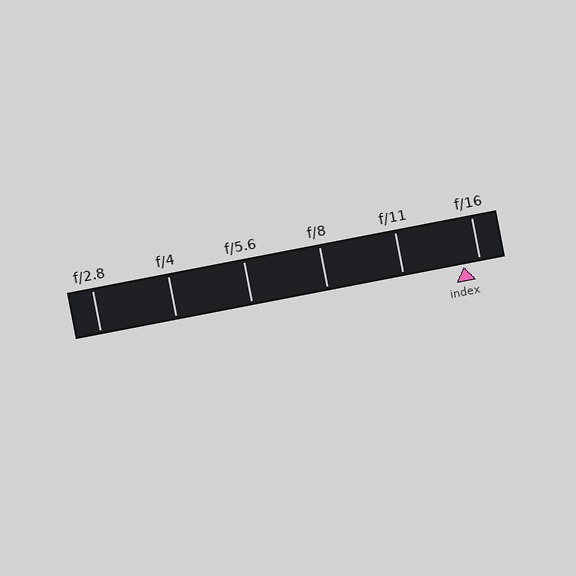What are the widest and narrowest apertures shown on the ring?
The widest aperture shown is f/2.8 and the narrowest is f/16.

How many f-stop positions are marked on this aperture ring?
There are 6 f-stop positions marked.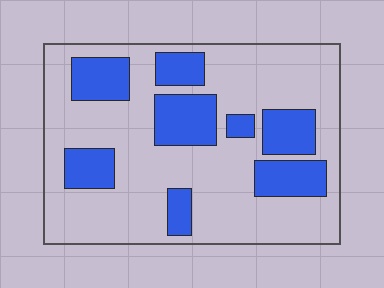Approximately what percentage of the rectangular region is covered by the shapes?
Approximately 30%.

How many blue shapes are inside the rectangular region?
8.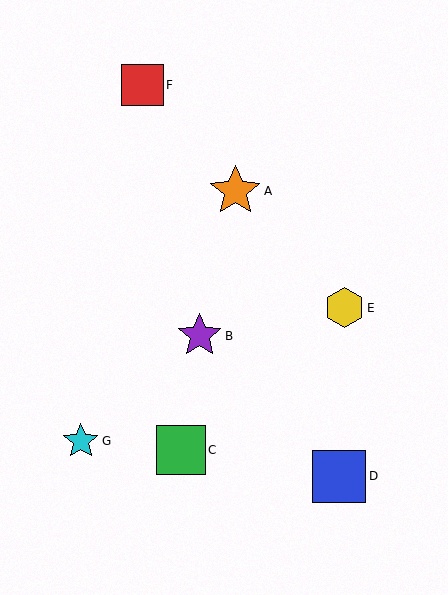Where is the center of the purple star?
The center of the purple star is at (200, 336).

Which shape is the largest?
The blue square (labeled D) is the largest.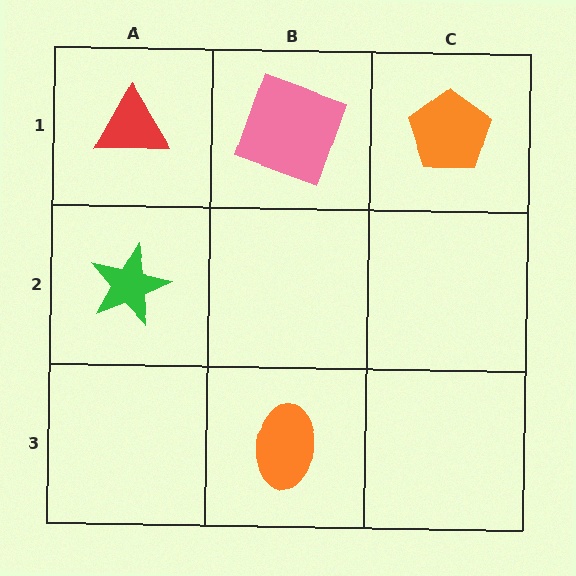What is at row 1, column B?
A pink square.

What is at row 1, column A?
A red triangle.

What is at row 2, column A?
A green star.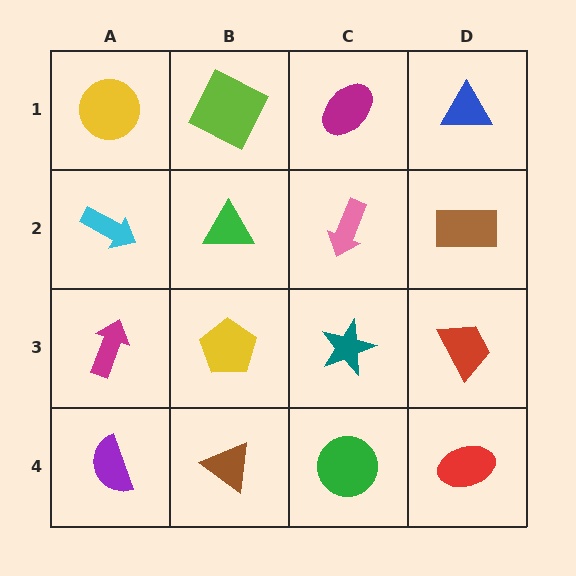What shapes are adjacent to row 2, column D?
A blue triangle (row 1, column D), a red trapezoid (row 3, column D), a pink arrow (row 2, column C).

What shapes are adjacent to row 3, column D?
A brown rectangle (row 2, column D), a red ellipse (row 4, column D), a teal star (row 3, column C).